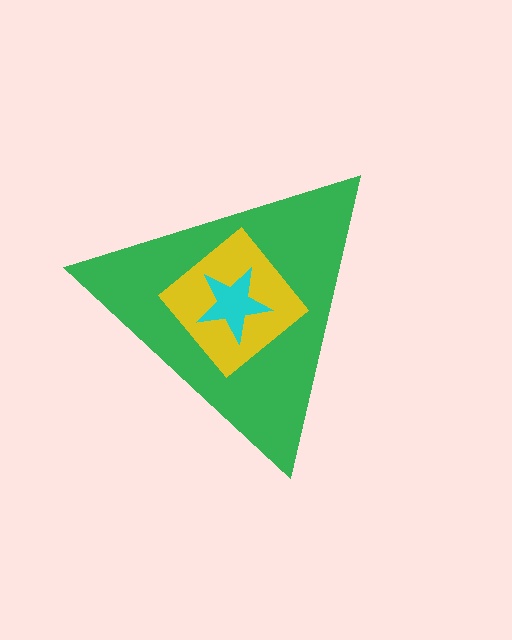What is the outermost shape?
The green triangle.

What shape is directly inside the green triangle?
The yellow diamond.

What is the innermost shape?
The cyan star.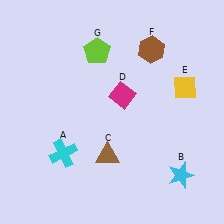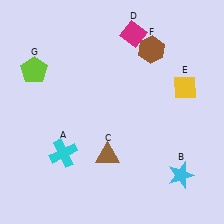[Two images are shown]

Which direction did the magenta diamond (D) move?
The magenta diamond (D) moved up.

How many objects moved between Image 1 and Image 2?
2 objects moved between the two images.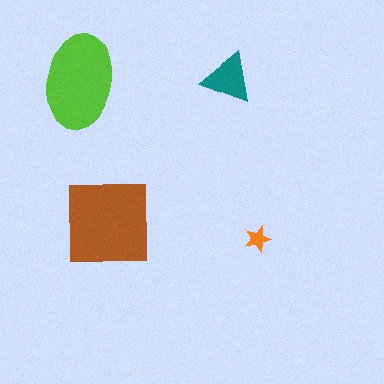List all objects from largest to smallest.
The brown square, the lime ellipse, the teal triangle, the orange star.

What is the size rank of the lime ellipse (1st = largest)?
2nd.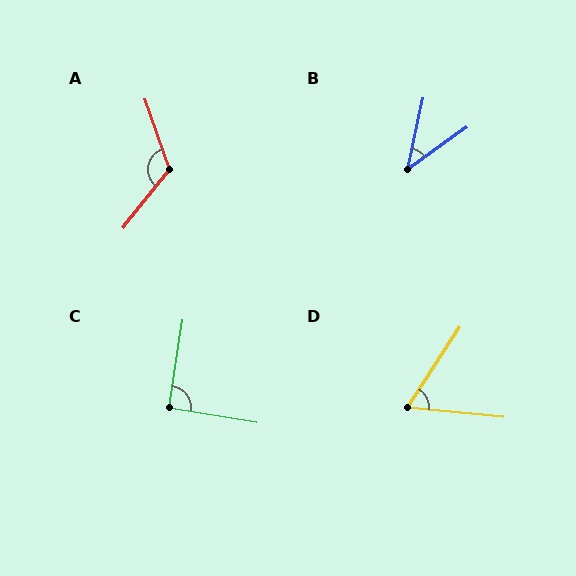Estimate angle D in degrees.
Approximately 62 degrees.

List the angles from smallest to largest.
B (42°), D (62°), C (91°), A (122°).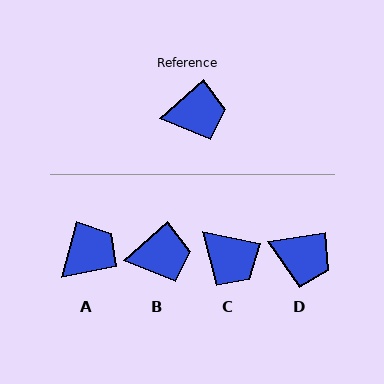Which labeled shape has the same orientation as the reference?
B.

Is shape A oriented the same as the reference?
No, it is off by about 34 degrees.